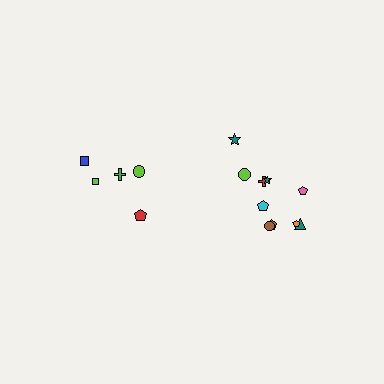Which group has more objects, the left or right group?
The right group.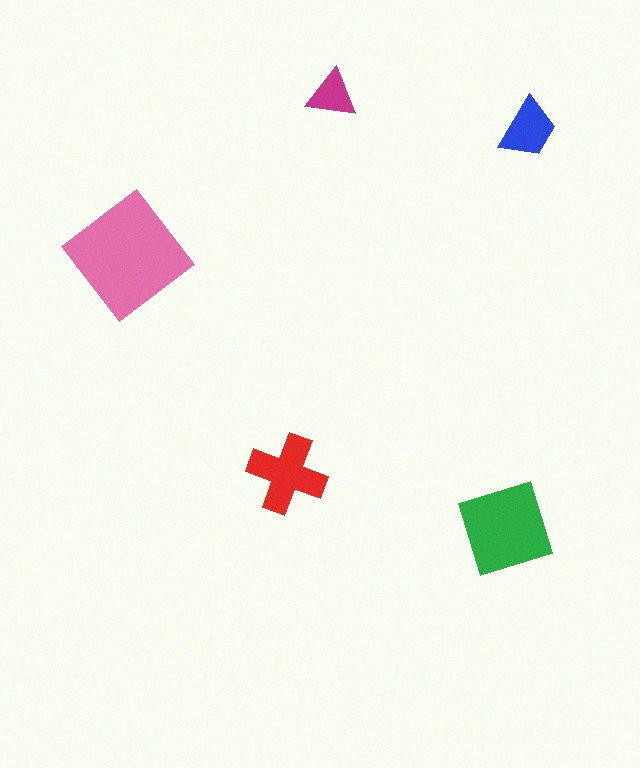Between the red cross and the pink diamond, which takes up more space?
The pink diamond.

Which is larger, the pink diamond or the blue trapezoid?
The pink diamond.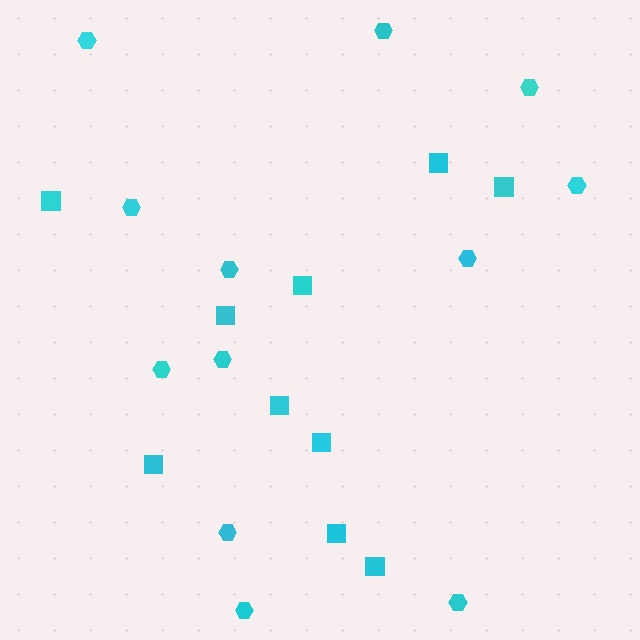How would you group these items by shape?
There are 2 groups: one group of hexagons (12) and one group of squares (10).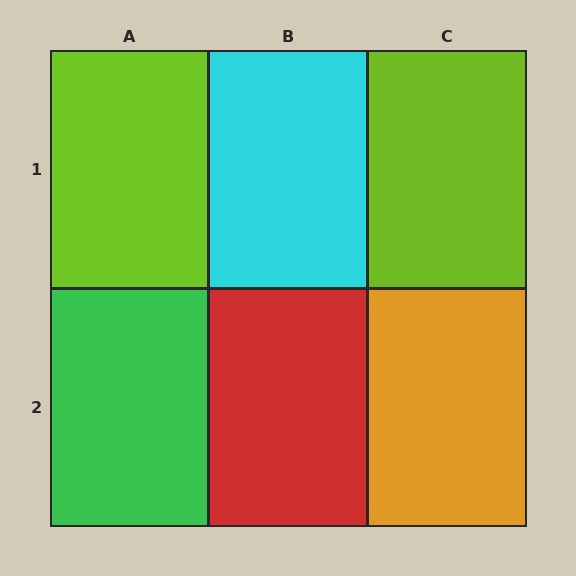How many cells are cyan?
1 cell is cyan.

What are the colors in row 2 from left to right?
Green, red, orange.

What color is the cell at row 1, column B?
Cyan.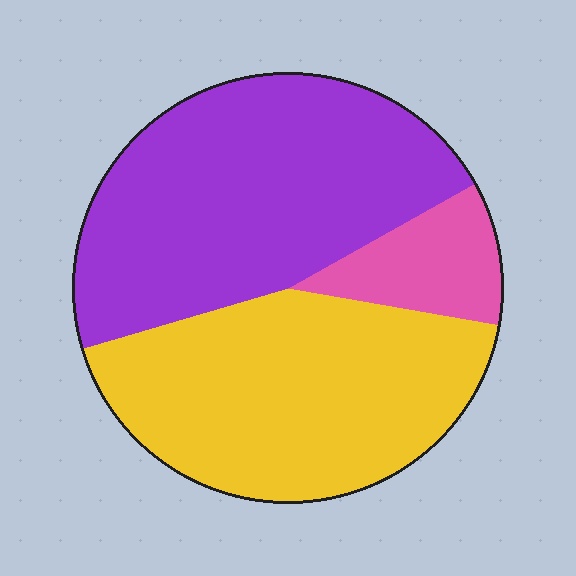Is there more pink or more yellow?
Yellow.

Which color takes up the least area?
Pink, at roughly 10%.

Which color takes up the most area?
Purple, at roughly 45%.